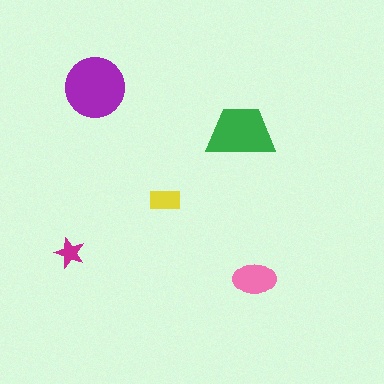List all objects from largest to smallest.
The purple circle, the green trapezoid, the pink ellipse, the yellow rectangle, the magenta star.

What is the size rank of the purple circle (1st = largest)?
1st.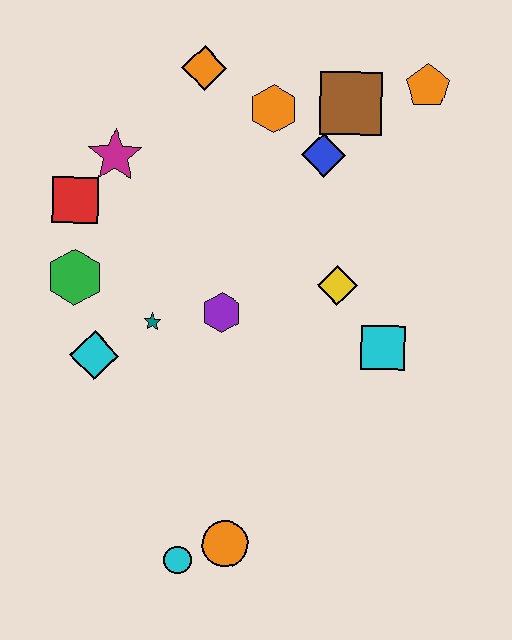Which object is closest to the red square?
The magenta star is closest to the red square.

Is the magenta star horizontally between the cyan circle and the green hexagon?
Yes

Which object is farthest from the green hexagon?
The orange pentagon is farthest from the green hexagon.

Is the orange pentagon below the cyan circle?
No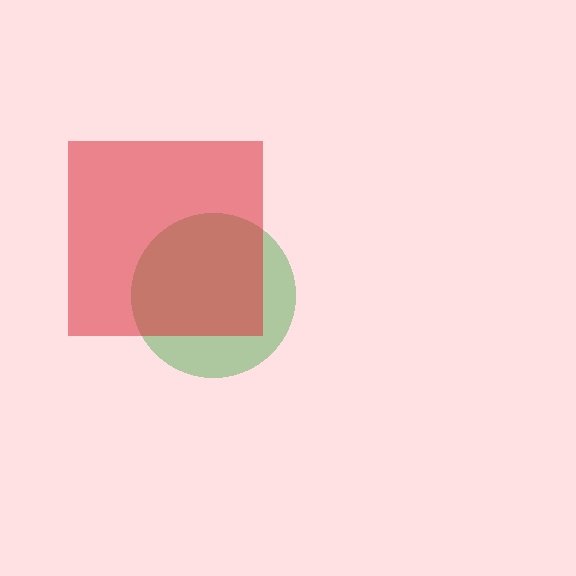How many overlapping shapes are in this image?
There are 2 overlapping shapes in the image.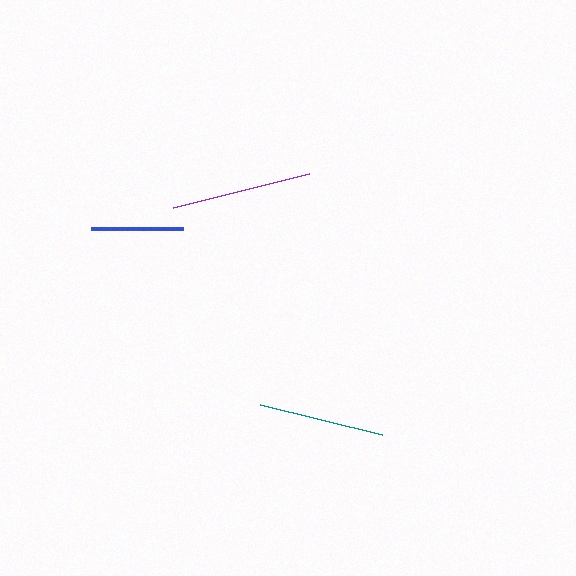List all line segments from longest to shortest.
From longest to shortest: purple, teal, blue.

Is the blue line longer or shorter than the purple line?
The purple line is longer than the blue line.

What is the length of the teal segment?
The teal segment is approximately 125 pixels long.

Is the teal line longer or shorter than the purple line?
The purple line is longer than the teal line.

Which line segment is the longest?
The purple line is the longest at approximately 141 pixels.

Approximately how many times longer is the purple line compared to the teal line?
The purple line is approximately 1.1 times the length of the teal line.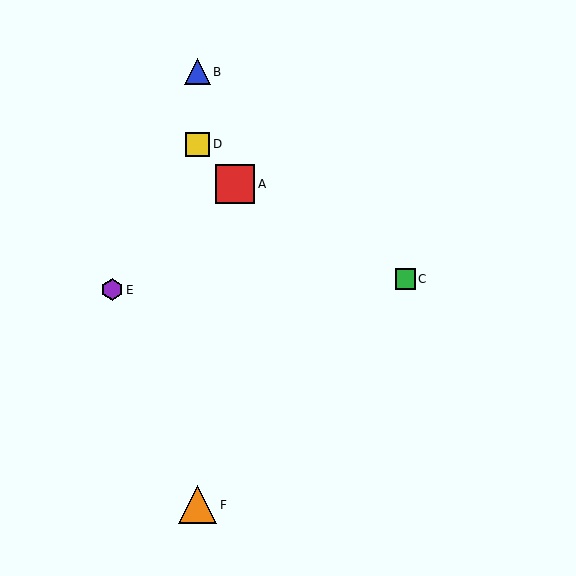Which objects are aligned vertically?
Objects B, D, F are aligned vertically.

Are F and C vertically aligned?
No, F is at x≈197 and C is at x≈405.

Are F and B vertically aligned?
Yes, both are at x≈197.